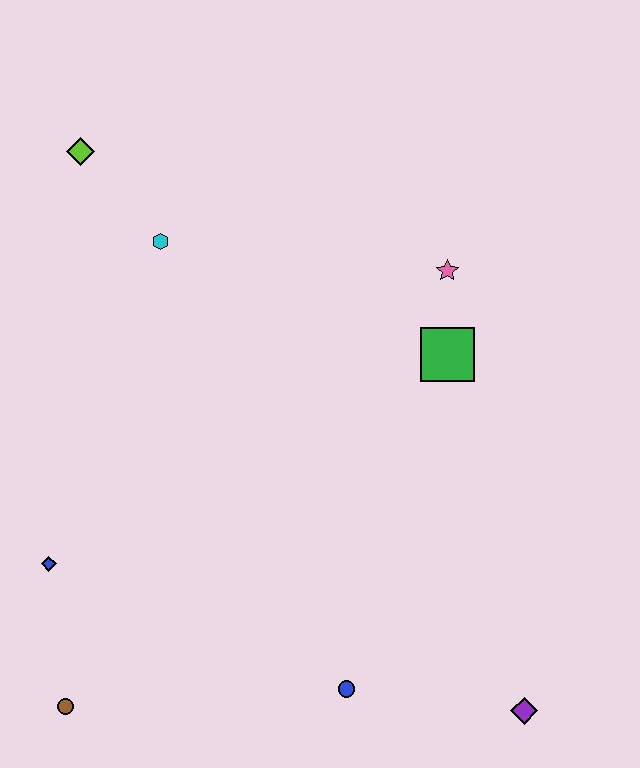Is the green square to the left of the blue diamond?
No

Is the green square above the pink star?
No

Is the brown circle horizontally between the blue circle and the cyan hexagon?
No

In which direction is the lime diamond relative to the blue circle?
The lime diamond is above the blue circle.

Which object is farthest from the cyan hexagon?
The purple diamond is farthest from the cyan hexagon.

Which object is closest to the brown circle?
The blue diamond is closest to the brown circle.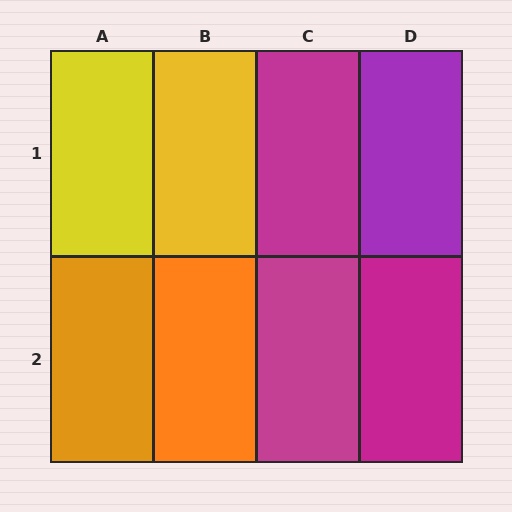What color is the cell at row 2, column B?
Orange.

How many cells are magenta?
3 cells are magenta.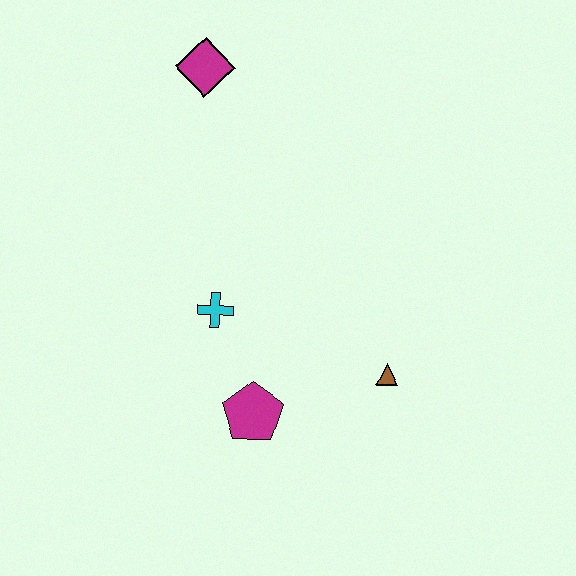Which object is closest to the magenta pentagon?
The cyan cross is closest to the magenta pentagon.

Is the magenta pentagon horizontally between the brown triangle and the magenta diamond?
Yes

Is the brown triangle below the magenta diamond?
Yes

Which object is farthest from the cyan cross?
The magenta diamond is farthest from the cyan cross.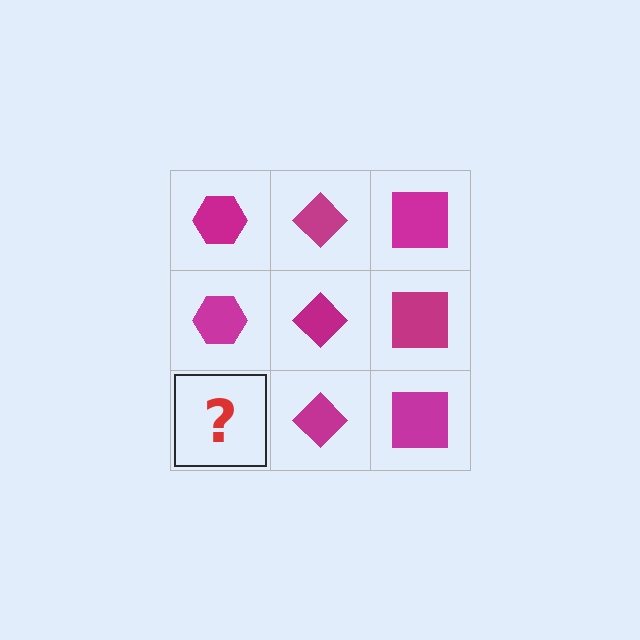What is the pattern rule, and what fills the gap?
The rule is that each column has a consistent shape. The gap should be filled with a magenta hexagon.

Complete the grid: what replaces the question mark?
The question mark should be replaced with a magenta hexagon.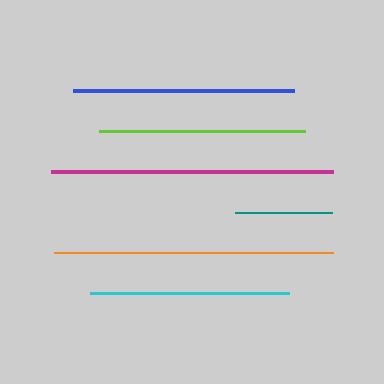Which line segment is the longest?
The magenta line is the longest at approximately 283 pixels.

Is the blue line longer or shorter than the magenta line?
The magenta line is longer than the blue line.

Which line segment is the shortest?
The teal line is the shortest at approximately 97 pixels.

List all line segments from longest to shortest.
From longest to shortest: magenta, orange, blue, lime, cyan, teal.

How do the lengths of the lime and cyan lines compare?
The lime and cyan lines are approximately the same length.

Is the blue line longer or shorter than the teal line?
The blue line is longer than the teal line.